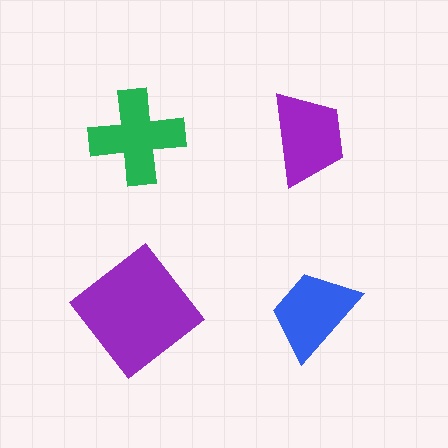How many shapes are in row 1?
2 shapes.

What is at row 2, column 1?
A purple diamond.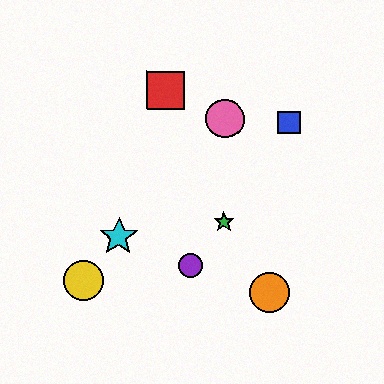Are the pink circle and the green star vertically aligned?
Yes, both are at x≈225.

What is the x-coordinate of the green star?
The green star is at x≈224.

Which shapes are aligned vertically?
The green star, the pink circle are aligned vertically.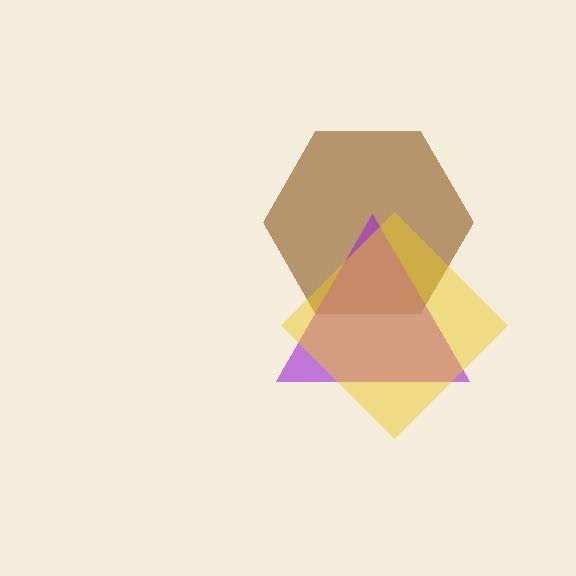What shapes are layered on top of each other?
The layered shapes are: a brown hexagon, a purple triangle, a yellow diamond.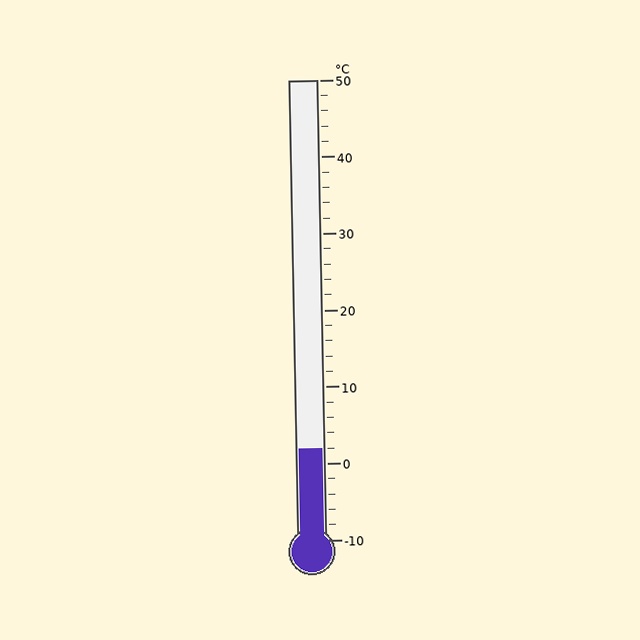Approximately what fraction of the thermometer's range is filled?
The thermometer is filled to approximately 20% of its range.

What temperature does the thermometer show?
The thermometer shows approximately 2°C.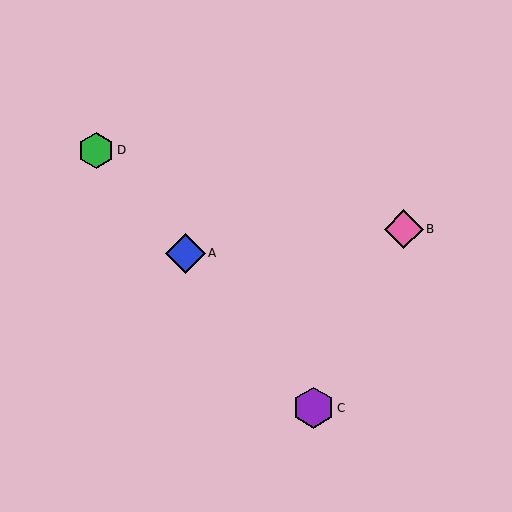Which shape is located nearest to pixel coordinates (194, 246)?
The blue diamond (labeled A) at (185, 253) is nearest to that location.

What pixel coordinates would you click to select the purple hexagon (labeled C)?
Click at (314, 408) to select the purple hexagon C.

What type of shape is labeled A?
Shape A is a blue diamond.